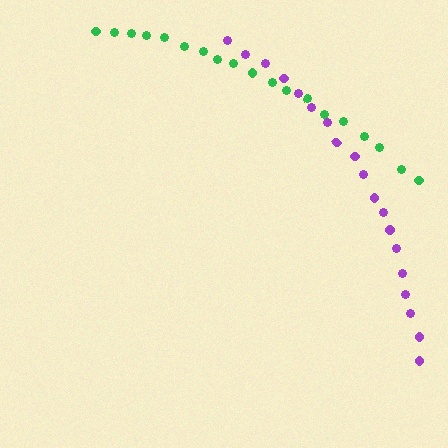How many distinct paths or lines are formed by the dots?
There are 2 distinct paths.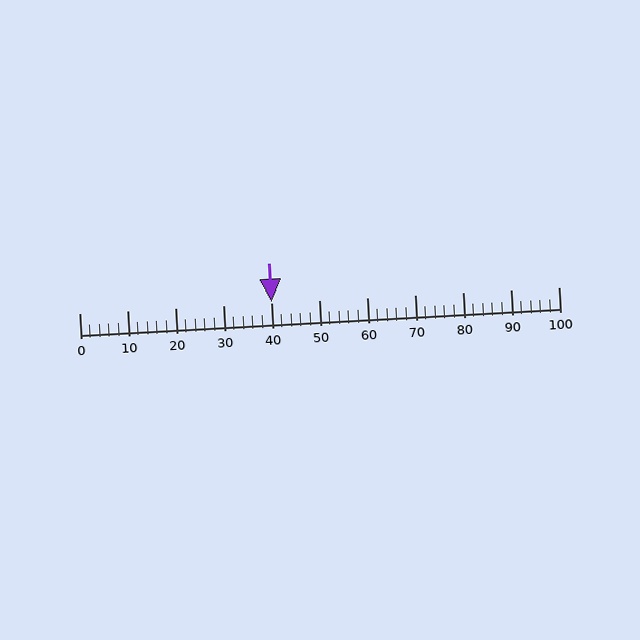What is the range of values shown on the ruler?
The ruler shows values from 0 to 100.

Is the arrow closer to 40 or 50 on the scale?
The arrow is closer to 40.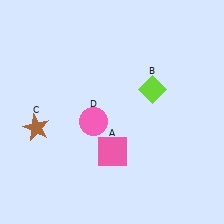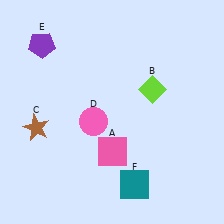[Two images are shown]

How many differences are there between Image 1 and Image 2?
There are 2 differences between the two images.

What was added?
A purple pentagon (E), a teal square (F) were added in Image 2.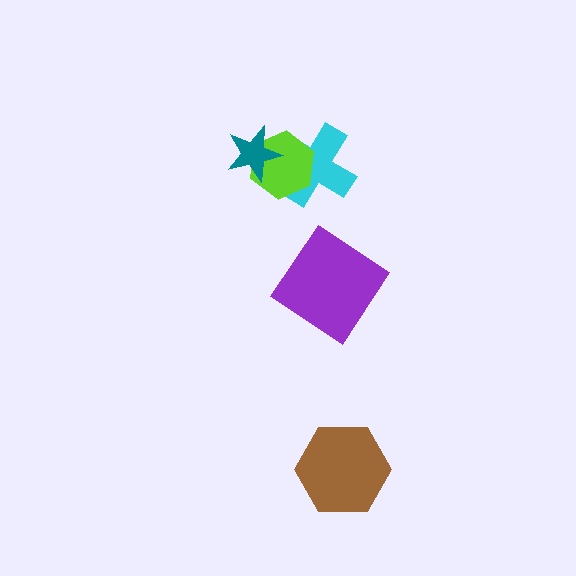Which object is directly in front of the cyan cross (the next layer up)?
The lime hexagon is directly in front of the cyan cross.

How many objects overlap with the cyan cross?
2 objects overlap with the cyan cross.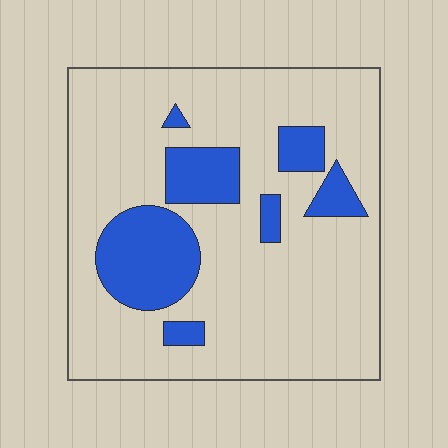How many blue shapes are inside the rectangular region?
7.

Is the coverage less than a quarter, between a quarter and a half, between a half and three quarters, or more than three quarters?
Less than a quarter.